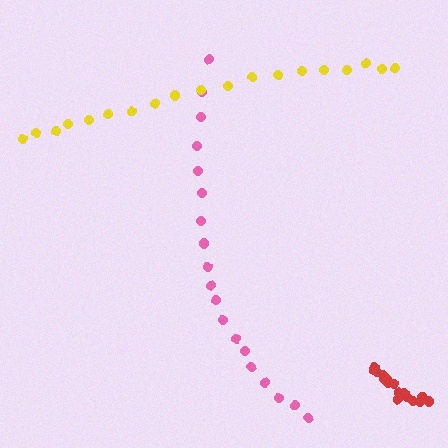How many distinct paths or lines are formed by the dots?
There are 3 distinct paths.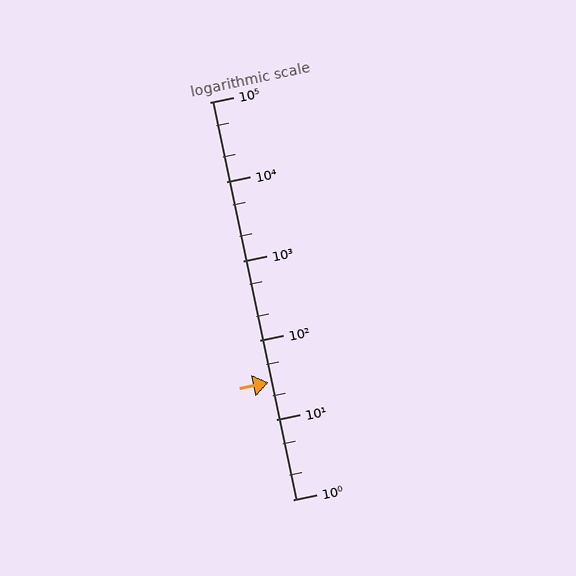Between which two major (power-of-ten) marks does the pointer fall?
The pointer is between 10 and 100.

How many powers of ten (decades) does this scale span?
The scale spans 5 decades, from 1 to 100000.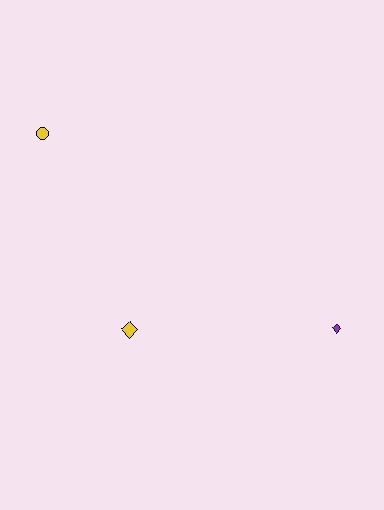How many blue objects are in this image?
There are no blue objects.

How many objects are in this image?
There are 3 objects.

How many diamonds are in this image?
There are 2 diamonds.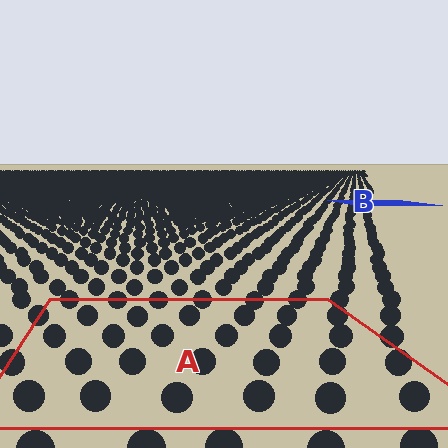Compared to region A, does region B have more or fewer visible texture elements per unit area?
Region B has more texture elements per unit area — they are packed more densely because it is farther away.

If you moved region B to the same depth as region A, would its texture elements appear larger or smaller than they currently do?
They would appear larger. At a closer depth, the same texture elements are projected at a bigger on-screen size.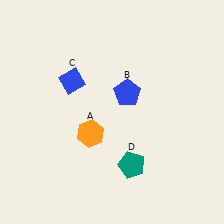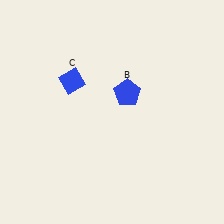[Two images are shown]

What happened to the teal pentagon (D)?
The teal pentagon (D) was removed in Image 2. It was in the bottom-right area of Image 1.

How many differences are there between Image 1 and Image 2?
There are 2 differences between the two images.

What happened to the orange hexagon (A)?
The orange hexagon (A) was removed in Image 2. It was in the bottom-left area of Image 1.